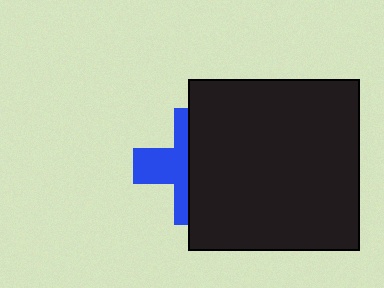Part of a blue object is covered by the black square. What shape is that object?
It is a cross.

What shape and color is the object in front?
The object in front is a black square.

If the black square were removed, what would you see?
You would see the complete blue cross.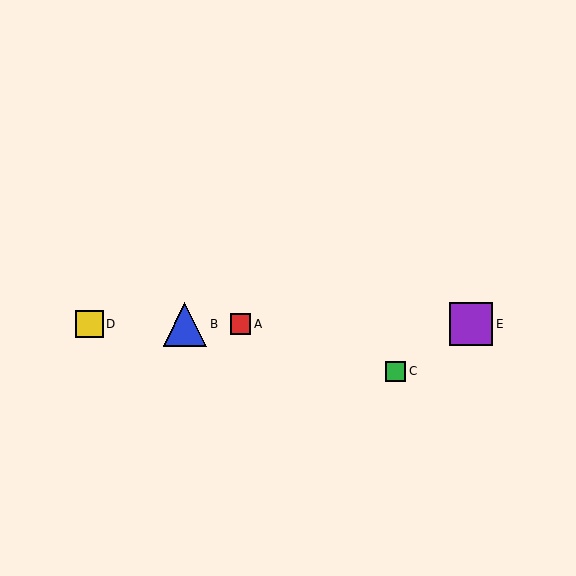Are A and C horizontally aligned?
No, A is at y≈324 and C is at y≈371.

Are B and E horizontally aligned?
Yes, both are at y≈324.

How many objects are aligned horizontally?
4 objects (A, B, D, E) are aligned horizontally.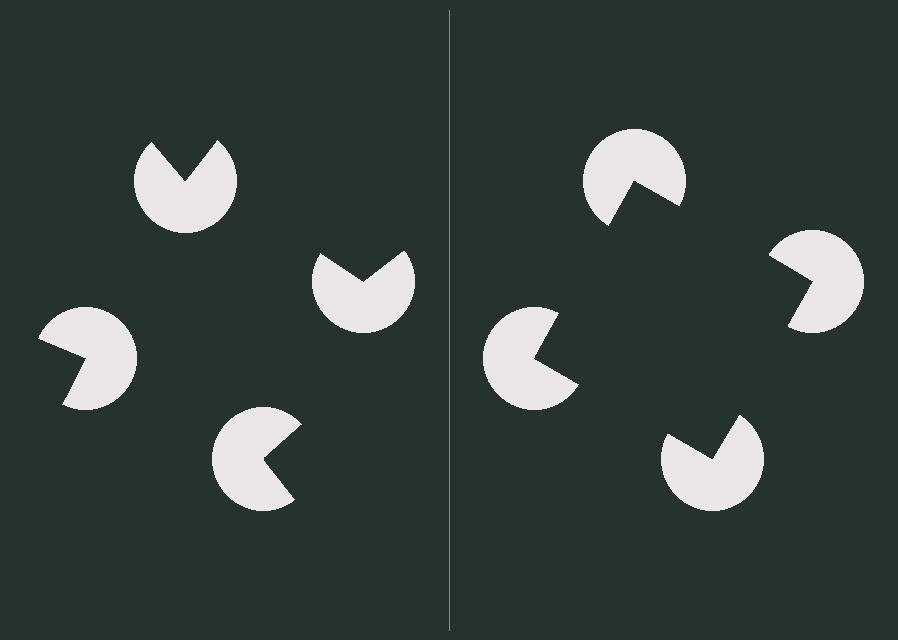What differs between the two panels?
The pac-man discs are positioned identically on both sides; only the wedge orientations differ. On the right they align to a square; on the left they are misaligned.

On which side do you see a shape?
An illusory square appears on the right side. On the left side the wedge cuts are rotated, so no coherent shape forms.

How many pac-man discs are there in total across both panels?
8 — 4 on each side.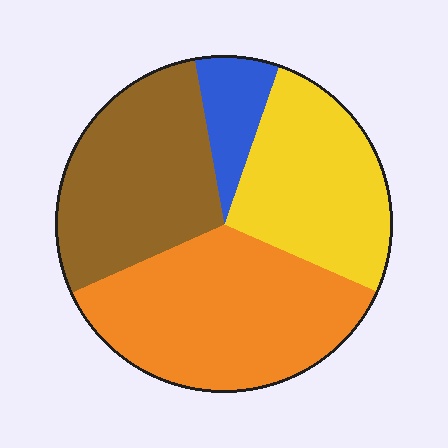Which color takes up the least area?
Blue, at roughly 10%.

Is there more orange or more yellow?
Orange.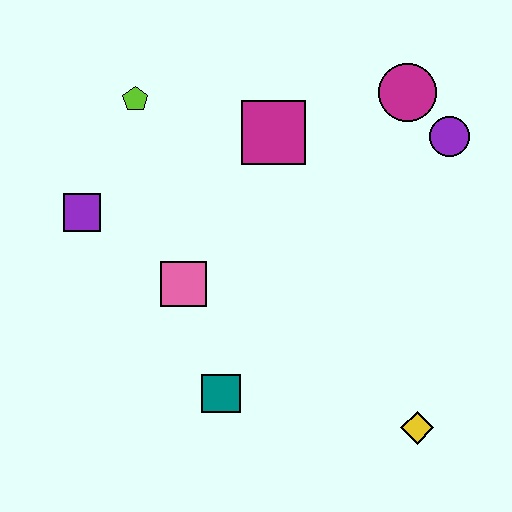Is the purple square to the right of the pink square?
No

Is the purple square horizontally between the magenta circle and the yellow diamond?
No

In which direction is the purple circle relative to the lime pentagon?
The purple circle is to the right of the lime pentagon.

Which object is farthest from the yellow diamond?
The lime pentagon is farthest from the yellow diamond.